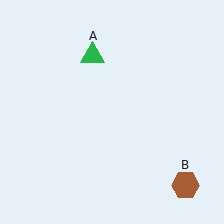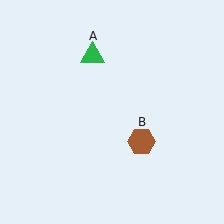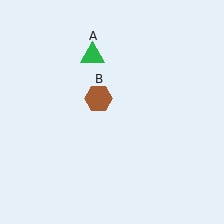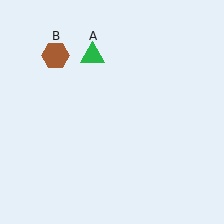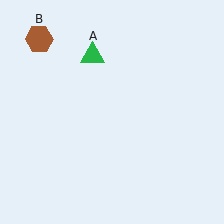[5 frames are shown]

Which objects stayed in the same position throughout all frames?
Green triangle (object A) remained stationary.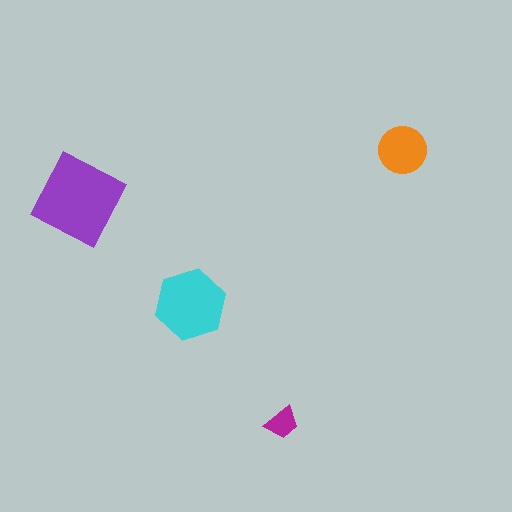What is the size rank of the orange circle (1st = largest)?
3rd.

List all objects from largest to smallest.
The purple square, the cyan hexagon, the orange circle, the magenta trapezoid.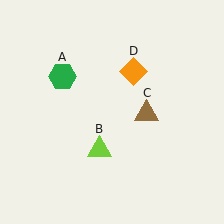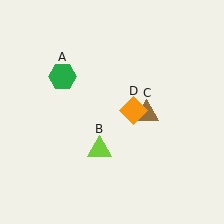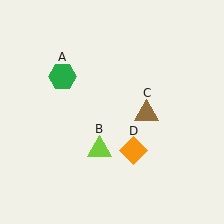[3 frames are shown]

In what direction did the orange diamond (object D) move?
The orange diamond (object D) moved down.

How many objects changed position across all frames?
1 object changed position: orange diamond (object D).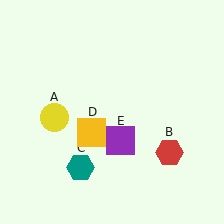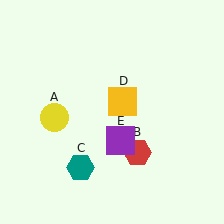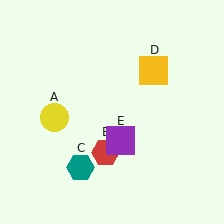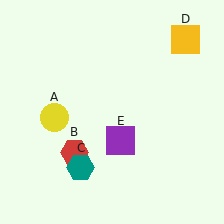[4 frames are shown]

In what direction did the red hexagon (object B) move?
The red hexagon (object B) moved left.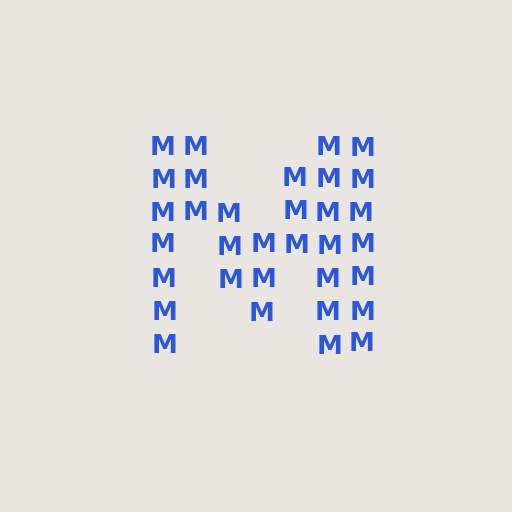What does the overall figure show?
The overall figure shows the letter M.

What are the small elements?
The small elements are letter M's.